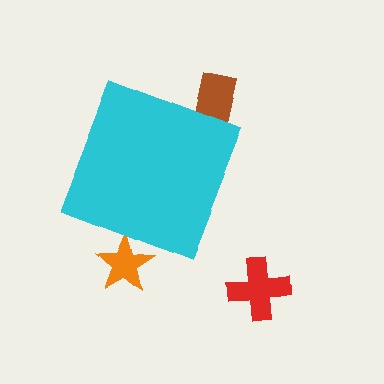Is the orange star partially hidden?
Yes, the orange star is partially hidden behind the cyan diamond.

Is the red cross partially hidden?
No, the red cross is fully visible.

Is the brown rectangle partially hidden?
Yes, the brown rectangle is partially hidden behind the cyan diamond.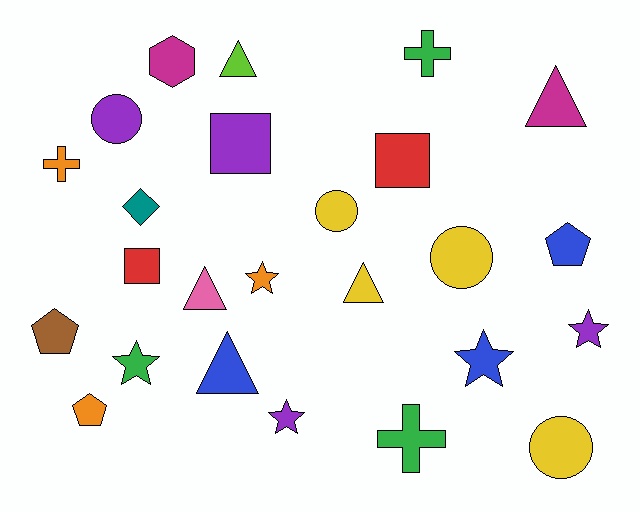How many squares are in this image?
There are 3 squares.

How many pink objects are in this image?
There is 1 pink object.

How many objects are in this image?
There are 25 objects.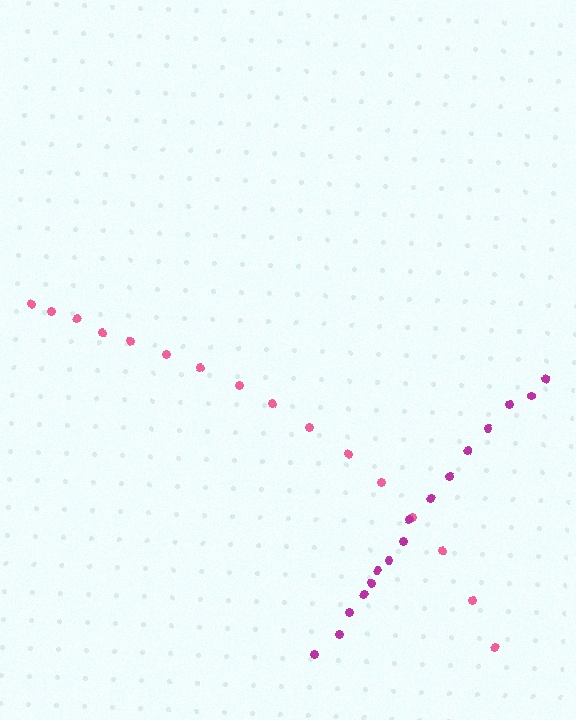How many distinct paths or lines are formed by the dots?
There are 2 distinct paths.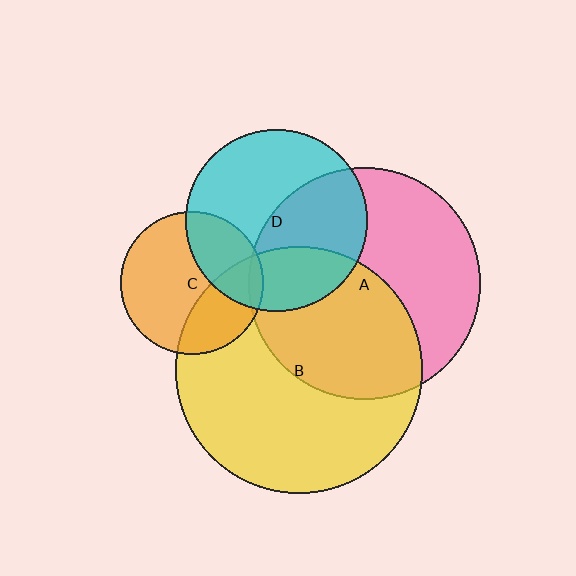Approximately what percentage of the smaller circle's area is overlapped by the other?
Approximately 30%.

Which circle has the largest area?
Circle B (yellow).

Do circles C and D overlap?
Yes.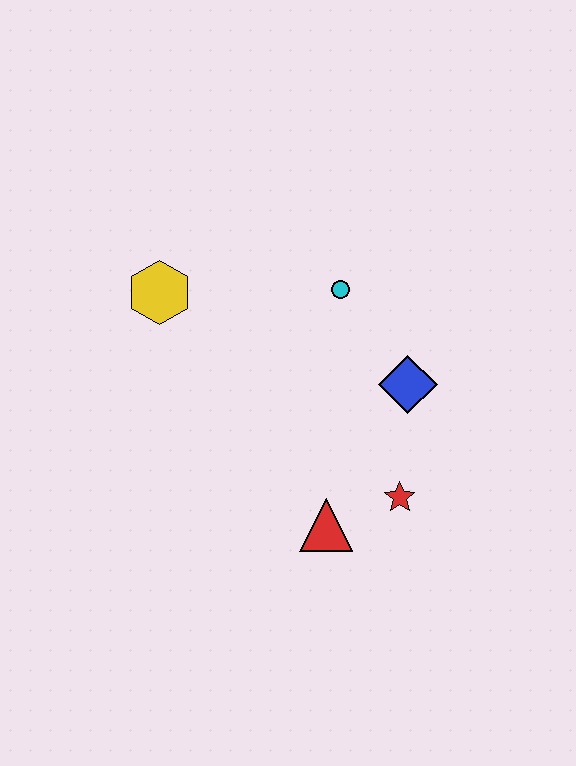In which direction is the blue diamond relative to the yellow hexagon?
The blue diamond is to the right of the yellow hexagon.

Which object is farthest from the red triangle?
The yellow hexagon is farthest from the red triangle.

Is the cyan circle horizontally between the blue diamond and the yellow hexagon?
Yes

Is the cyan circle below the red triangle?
No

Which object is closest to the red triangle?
The red star is closest to the red triangle.